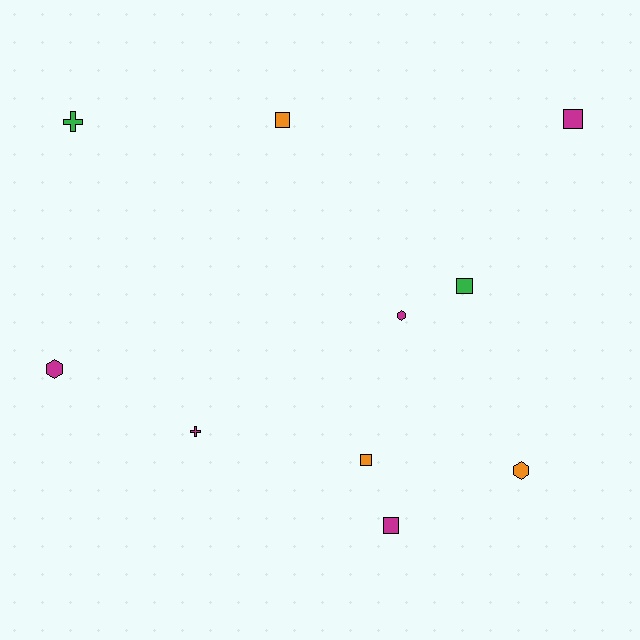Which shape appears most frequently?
Square, with 5 objects.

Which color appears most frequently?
Magenta, with 5 objects.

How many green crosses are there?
There is 1 green cross.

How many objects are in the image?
There are 10 objects.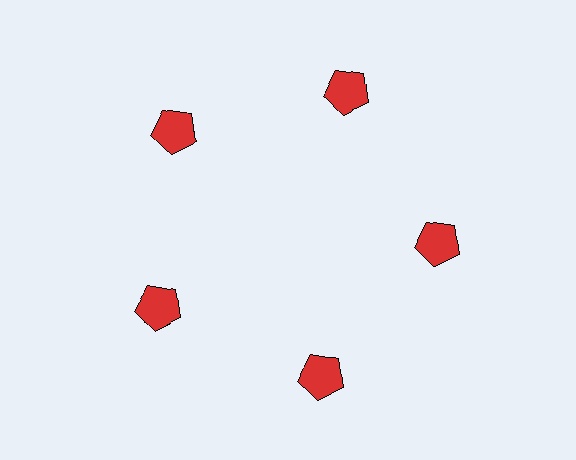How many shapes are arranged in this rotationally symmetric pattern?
There are 5 shapes, arranged in 5 groups of 1.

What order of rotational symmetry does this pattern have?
This pattern has 5-fold rotational symmetry.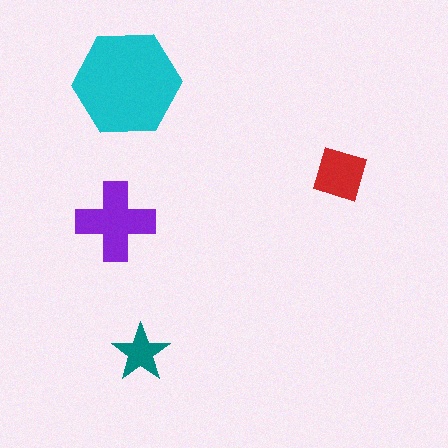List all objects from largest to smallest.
The cyan hexagon, the purple cross, the red square, the teal star.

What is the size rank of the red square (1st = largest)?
3rd.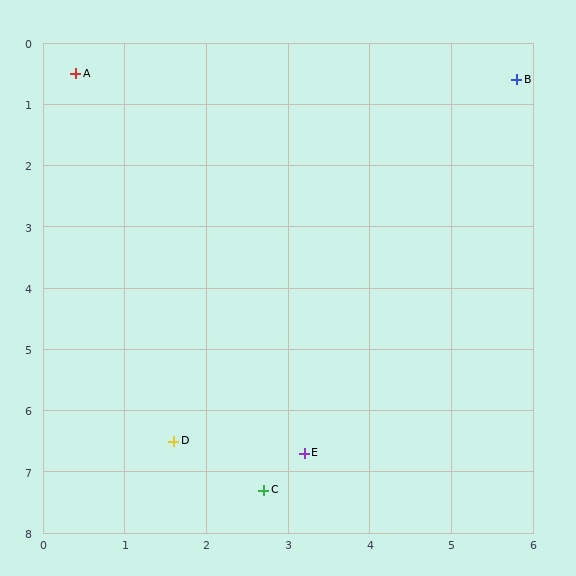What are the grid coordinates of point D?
Point D is at approximately (1.6, 6.5).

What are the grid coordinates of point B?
Point B is at approximately (5.8, 0.6).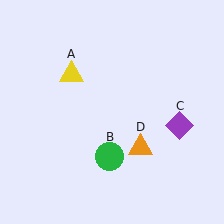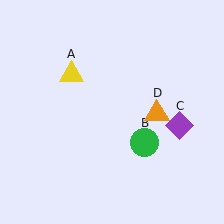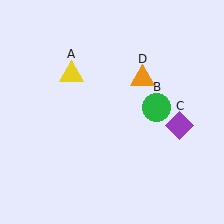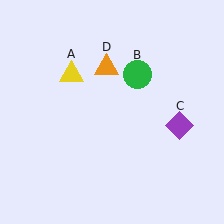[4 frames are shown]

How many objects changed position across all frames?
2 objects changed position: green circle (object B), orange triangle (object D).